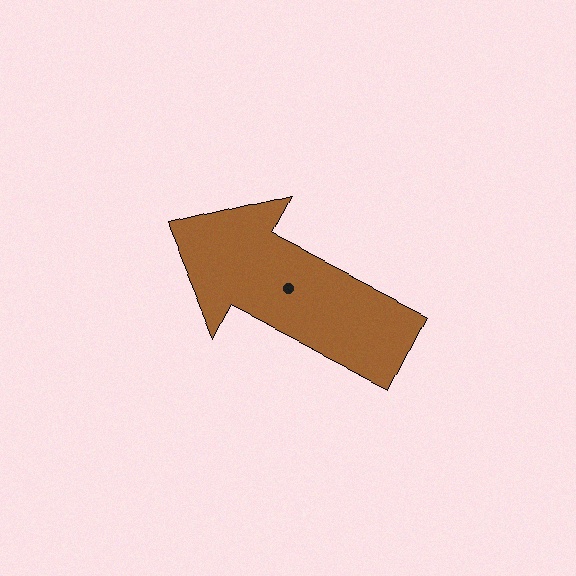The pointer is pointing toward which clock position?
Roughly 10 o'clock.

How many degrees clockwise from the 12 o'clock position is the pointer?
Approximately 297 degrees.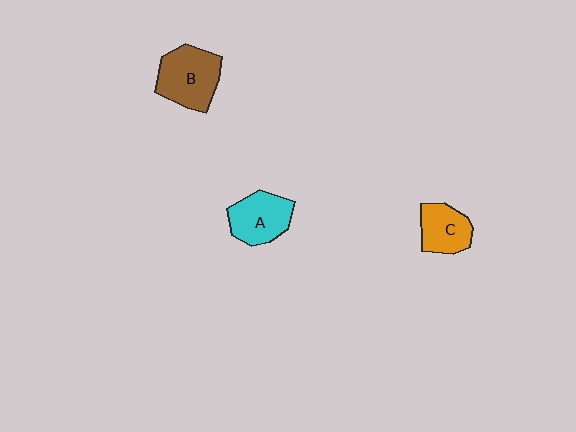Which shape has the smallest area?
Shape C (orange).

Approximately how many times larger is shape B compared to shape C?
Approximately 1.4 times.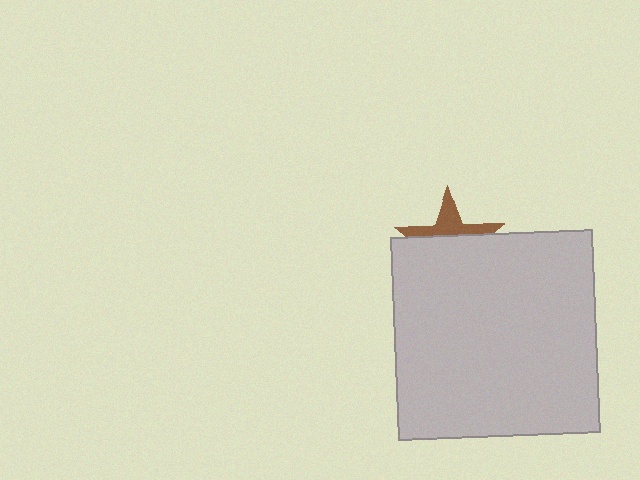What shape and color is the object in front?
The object in front is a light gray square.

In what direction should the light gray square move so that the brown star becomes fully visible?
The light gray square should move down. That is the shortest direction to clear the overlap and leave the brown star fully visible.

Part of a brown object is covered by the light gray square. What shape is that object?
It is a star.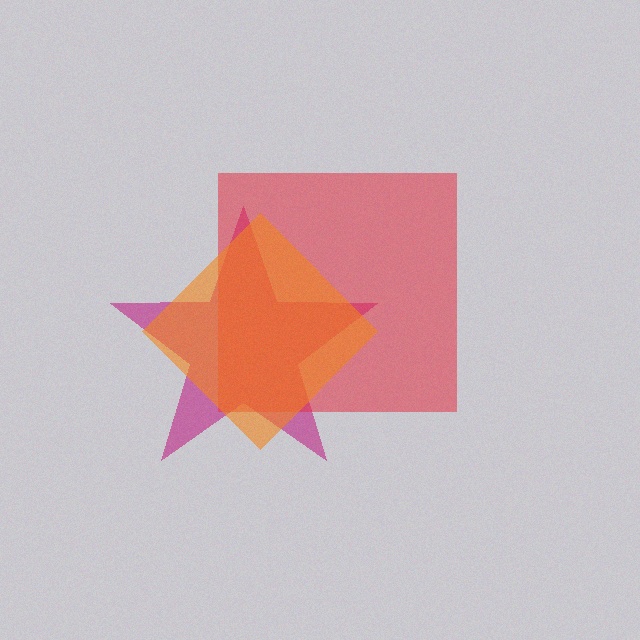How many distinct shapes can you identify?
There are 3 distinct shapes: a magenta star, a red square, an orange diamond.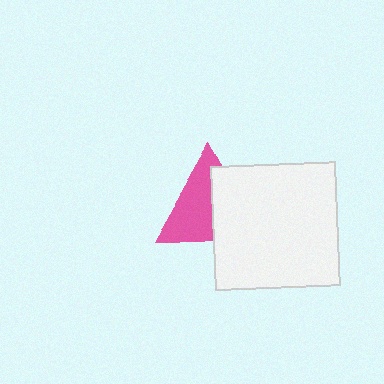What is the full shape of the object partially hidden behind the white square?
The partially hidden object is a pink triangle.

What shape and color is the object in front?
The object in front is a white square.